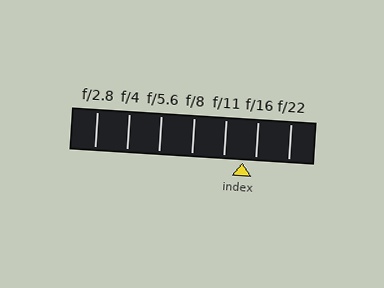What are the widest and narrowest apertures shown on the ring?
The widest aperture shown is f/2.8 and the narrowest is f/22.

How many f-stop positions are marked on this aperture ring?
There are 7 f-stop positions marked.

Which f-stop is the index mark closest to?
The index mark is closest to f/16.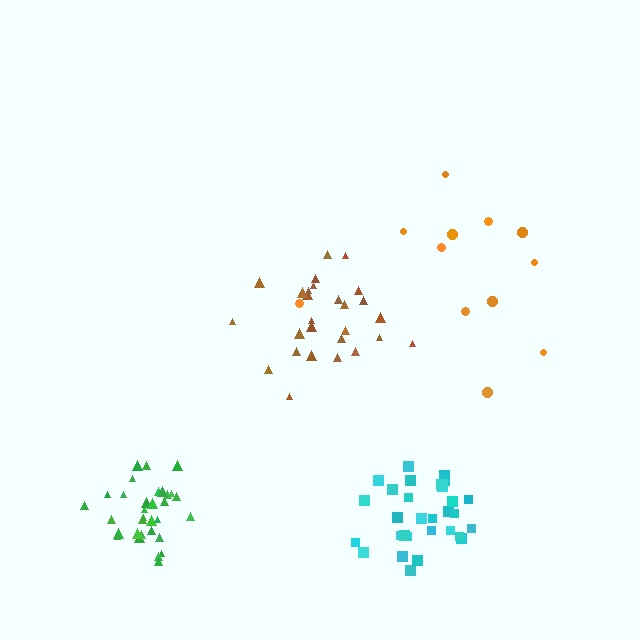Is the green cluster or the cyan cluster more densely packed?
Green.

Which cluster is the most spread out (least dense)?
Orange.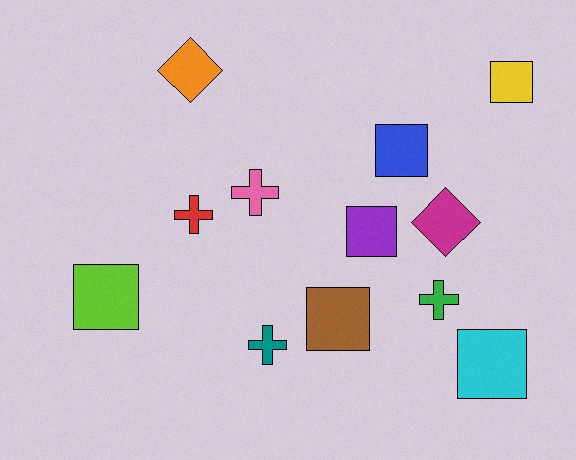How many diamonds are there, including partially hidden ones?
There are 2 diamonds.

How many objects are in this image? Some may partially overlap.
There are 12 objects.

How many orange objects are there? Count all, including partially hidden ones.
There is 1 orange object.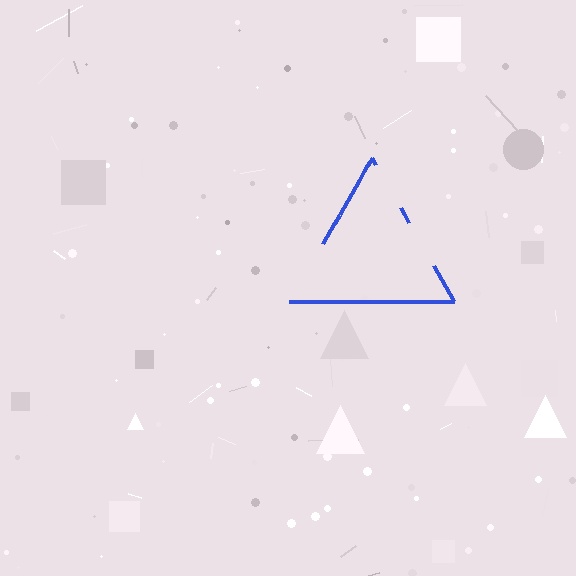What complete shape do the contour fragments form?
The contour fragments form a triangle.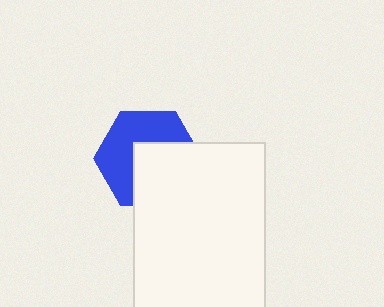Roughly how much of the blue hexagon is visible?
About half of it is visible (roughly 52%).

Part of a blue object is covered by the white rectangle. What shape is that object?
It is a hexagon.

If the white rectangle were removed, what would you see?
You would see the complete blue hexagon.